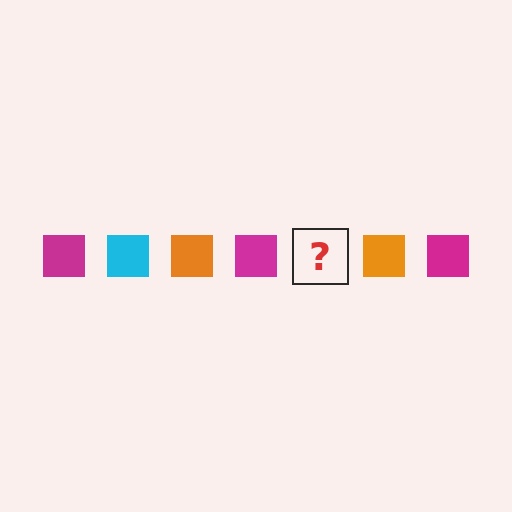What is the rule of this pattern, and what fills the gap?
The rule is that the pattern cycles through magenta, cyan, orange squares. The gap should be filled with a cyan square.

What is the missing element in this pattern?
The missing element is a cyan square.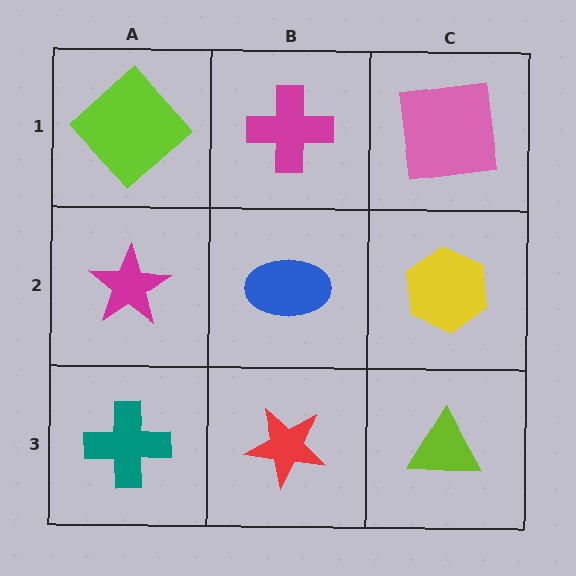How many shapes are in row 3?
3 shapes.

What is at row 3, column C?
A lime triangle.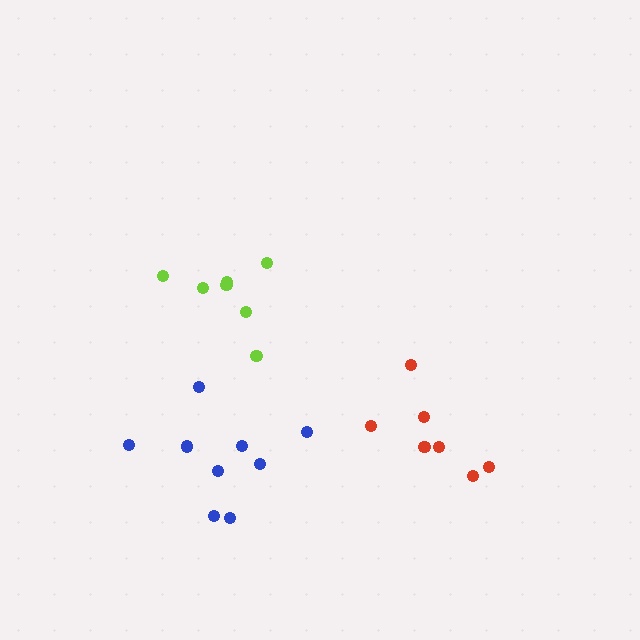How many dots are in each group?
Group 1: 7 dots, Group 2: 7 dots, Group 3: 9 dots (23 total).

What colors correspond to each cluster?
The clusters are colored: red, lime, blue.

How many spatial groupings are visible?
There are 3 spatial groupings.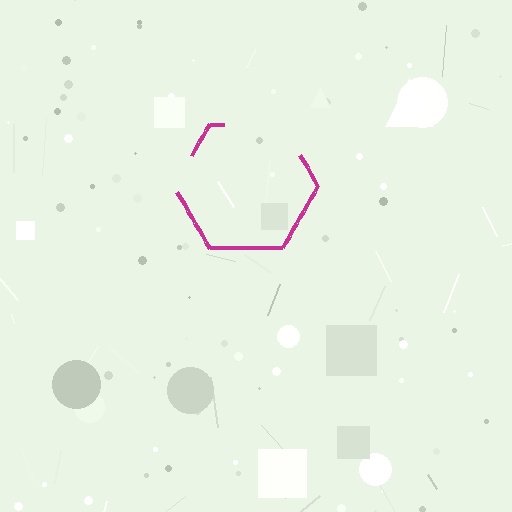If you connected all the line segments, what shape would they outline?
They would outline a hexagon.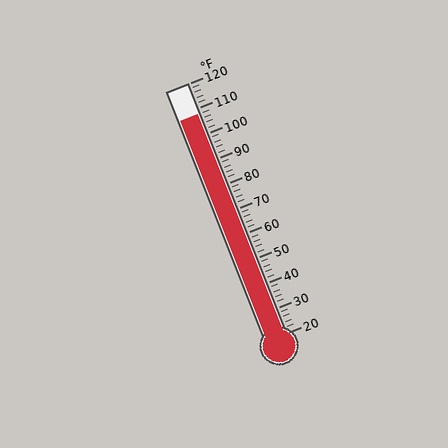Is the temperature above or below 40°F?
The temperature is above 40°F.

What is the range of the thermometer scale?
The thermometer scale ranges from 20°F to 120°F.